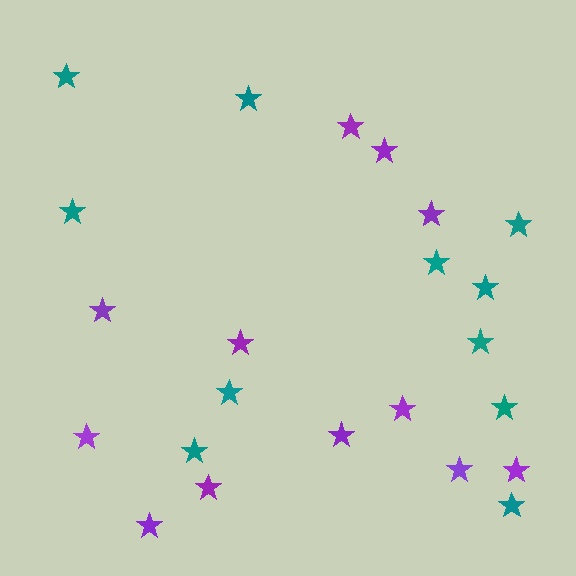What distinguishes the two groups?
There are 2 groups: one group of teal stars (11) and one group of purple stars (12).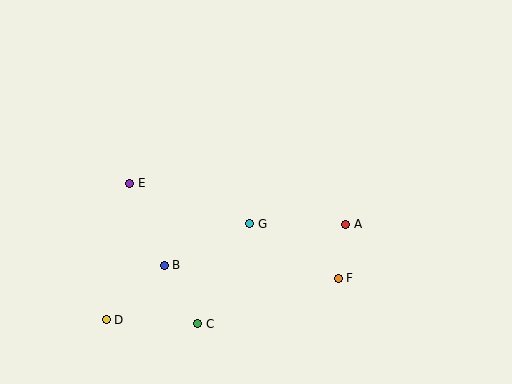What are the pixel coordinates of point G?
Point G is at (250, 224).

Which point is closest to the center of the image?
Point G at (250, 224) is closest to the center.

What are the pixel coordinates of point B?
Point B is at (164, 265).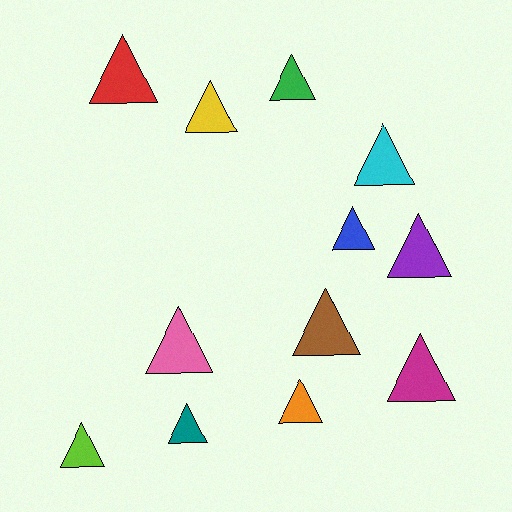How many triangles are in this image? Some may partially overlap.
There are 12 triangles.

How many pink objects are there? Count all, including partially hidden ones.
There is 1 pink object.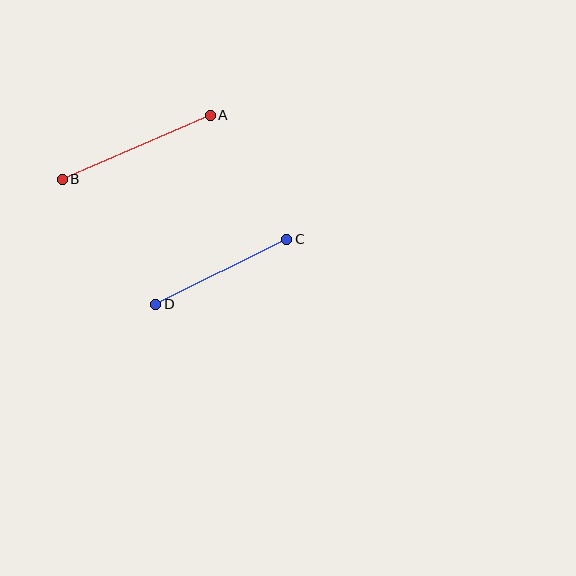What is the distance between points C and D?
The distance is approximately 146 pixels.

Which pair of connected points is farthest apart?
Points A and B are farthest apart.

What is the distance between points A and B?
The distance is approximately 161 pixels.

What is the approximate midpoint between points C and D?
The midpoint is at approximately (221, 272) pixels.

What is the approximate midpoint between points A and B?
The midpoint is at approximately (136, 147) pixels.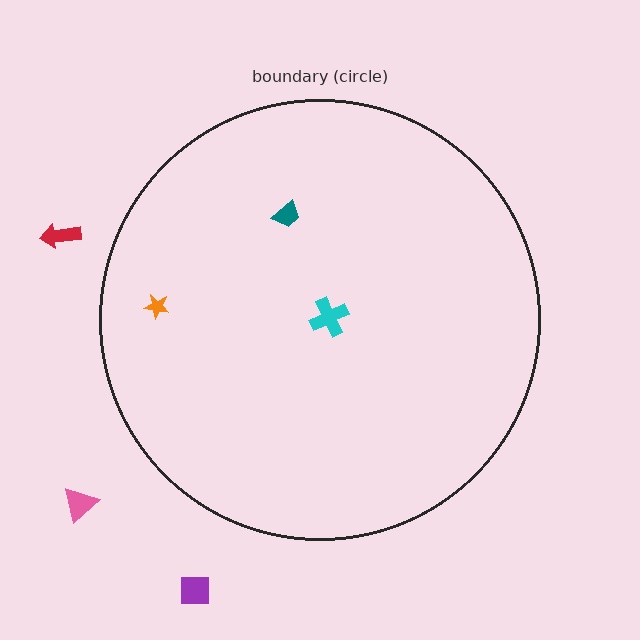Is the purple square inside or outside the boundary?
Outside.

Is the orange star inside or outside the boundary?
Inside.